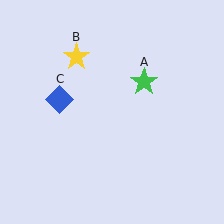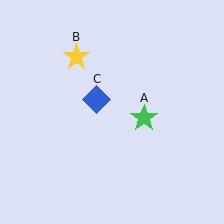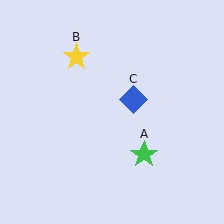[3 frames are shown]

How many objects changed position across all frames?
2 objects changed position: green star (object A), blue diamond (object C).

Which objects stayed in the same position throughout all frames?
Yellow star (object B) remained stationary.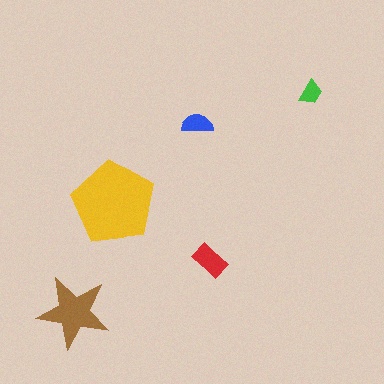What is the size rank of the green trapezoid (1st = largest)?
5th.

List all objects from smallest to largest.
The green trapezoid, the blue semicircle, the red rectangle, the brown star, the yellow pentagon.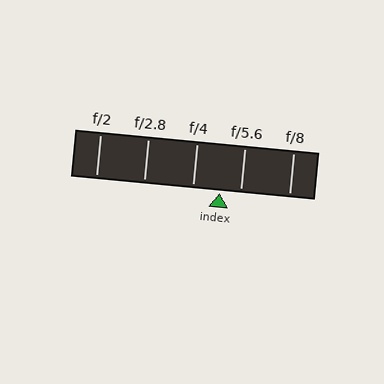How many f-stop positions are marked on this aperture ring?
There are 5 f-stop positions marked.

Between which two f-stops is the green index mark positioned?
The index mark is between f/4 and f/5.6.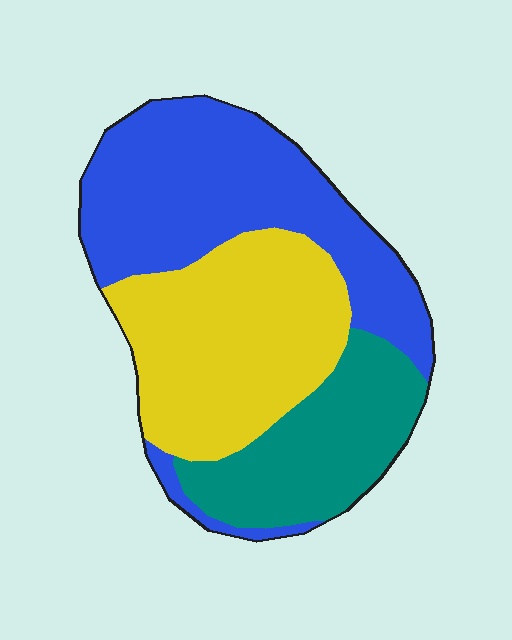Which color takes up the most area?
Blue, at roughly 40%.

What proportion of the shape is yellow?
Yellow takes up about three eighths (3/8) of the shape.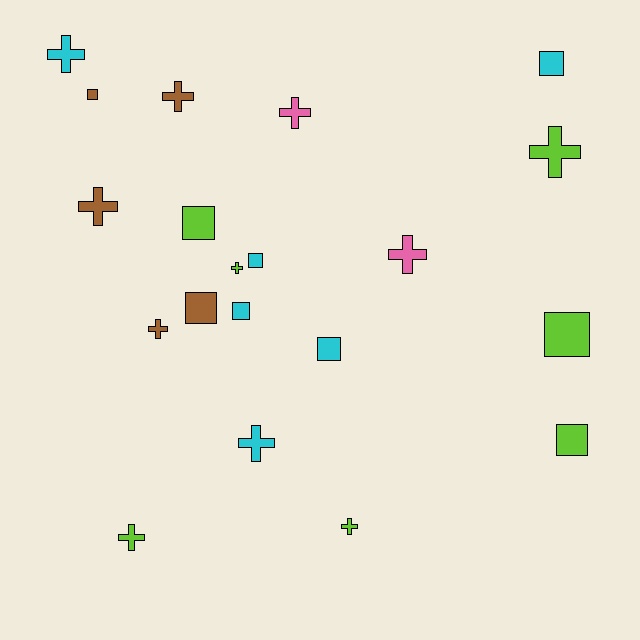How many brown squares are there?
There are 2 brown squares.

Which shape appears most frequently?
Cross, with 11 objects.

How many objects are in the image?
There are 20 objects.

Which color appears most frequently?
Lime, with 7 objects.